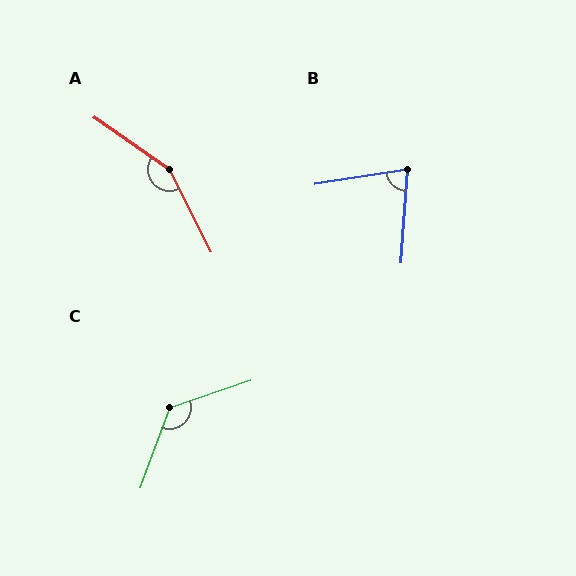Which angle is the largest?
A, at approximately 151 degrees.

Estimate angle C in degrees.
Approximately 129 degrees.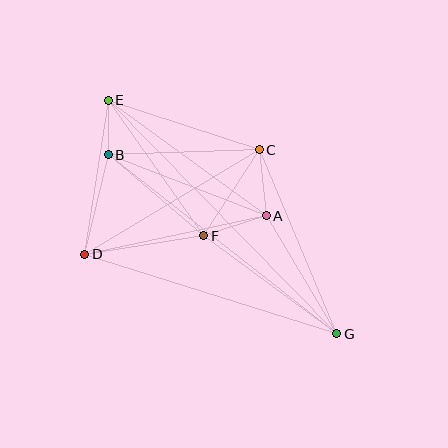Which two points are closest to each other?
Points B and E are closest to each other.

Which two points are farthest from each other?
Points E and G are farthest from each other.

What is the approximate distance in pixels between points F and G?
The distance between F and G is approximately 165 pixels.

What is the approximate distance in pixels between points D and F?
The distance between D and F is approximately 120 pixels.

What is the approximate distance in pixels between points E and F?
The distance between E and F is approximately 166 pixels.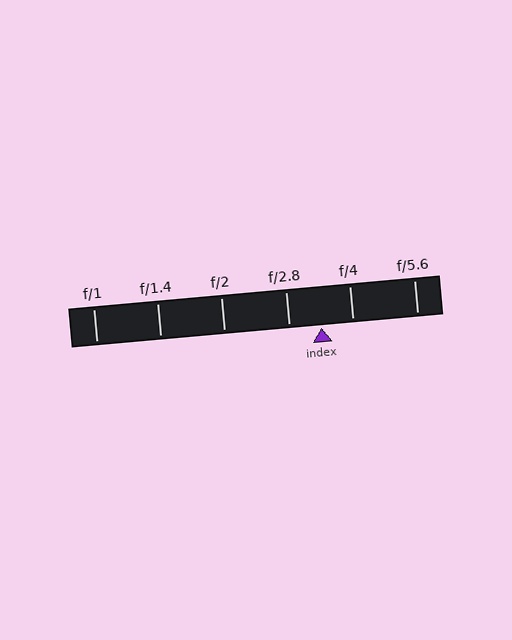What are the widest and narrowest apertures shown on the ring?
The widest aperture shown is f/1 and the narrowest is f/5.6.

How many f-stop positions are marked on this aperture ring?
There are 6 f-stop positions marked.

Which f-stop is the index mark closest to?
The index mark is closest to f/4.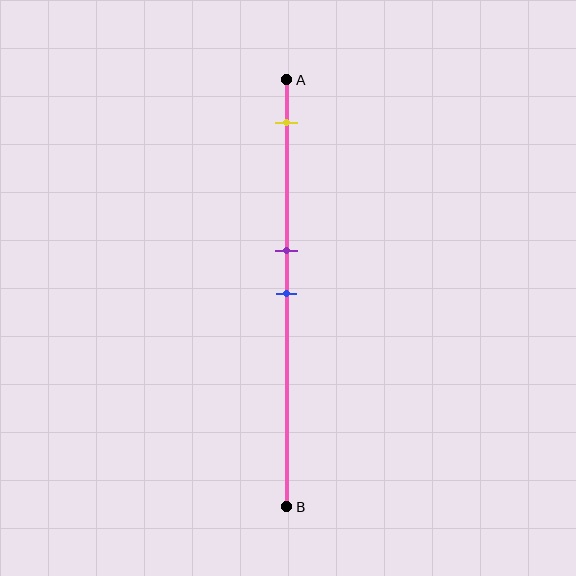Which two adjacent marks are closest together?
The purple and blue marks are the closest adjacent pair.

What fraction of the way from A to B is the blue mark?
The blue mark is approximately 50% (0.5) of the way from A to B.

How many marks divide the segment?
There are 3 marks dividing the segment.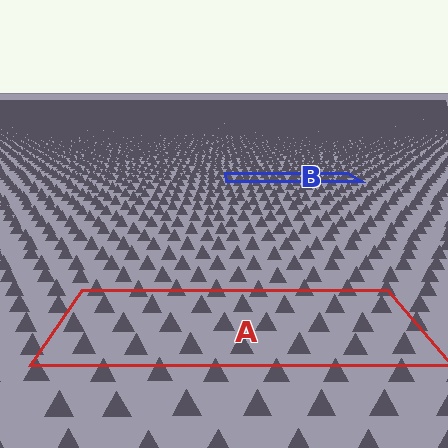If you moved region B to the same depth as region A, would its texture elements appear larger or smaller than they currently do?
They would appear larger. At a closer depth, the same texture elements are projected at a bigger on-screen size.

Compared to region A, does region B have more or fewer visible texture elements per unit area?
Region B has more texture elements per unit area — they are packed more densely because it is farther away.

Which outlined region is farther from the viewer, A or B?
Region B is farther from the viewer — the texture elements inside it appear smaller and more densely packed.